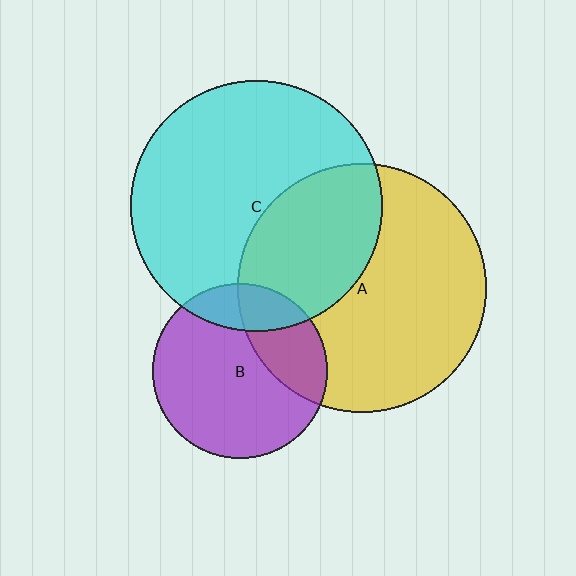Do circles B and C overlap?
Yes.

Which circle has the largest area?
Circle C (cyan).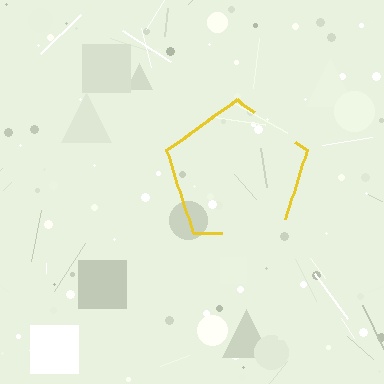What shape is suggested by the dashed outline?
The dashed outline suggests a pentagon.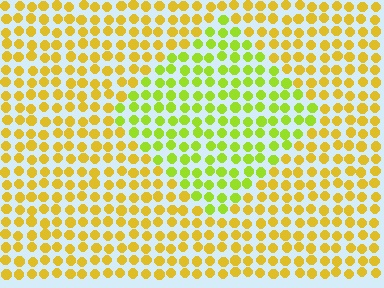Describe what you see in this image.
The image is filled with small yellow elements in a uniform arrangement. A diamond-shaped region is visible where the elements are tinted to a slightly different hue, forming a subtle color boundary.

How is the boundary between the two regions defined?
The boundary is defined purely by a slight shift in hue (about 35 degrees). Spacing, size, and orientation are identical on both sides.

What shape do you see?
I see a diamond.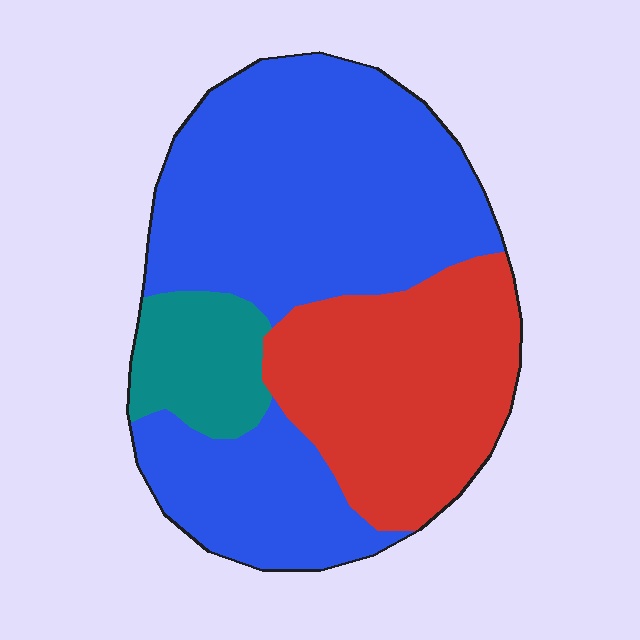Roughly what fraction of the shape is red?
Red covers around 30% of the shape.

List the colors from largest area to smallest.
From largest to smallest: blue, red, teal.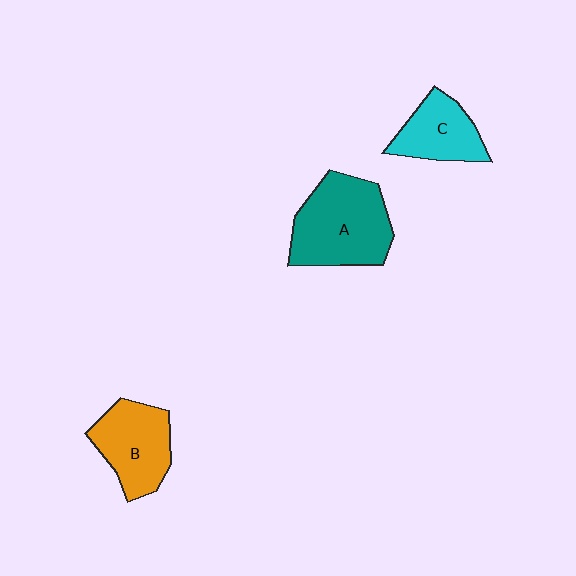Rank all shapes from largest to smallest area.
From largest to smallest: A (teal), B (orange), C (cyan).